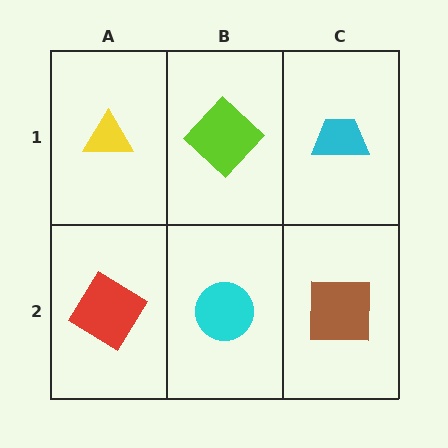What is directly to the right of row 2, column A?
A cyan circle.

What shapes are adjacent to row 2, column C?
A cyan trapezoid (row 1, column C), a cyan circle (row 2, column B).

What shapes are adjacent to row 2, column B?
A lime diamond (row 1, column B), a red diamond (row 2, column A), a brown square (row 2, column C).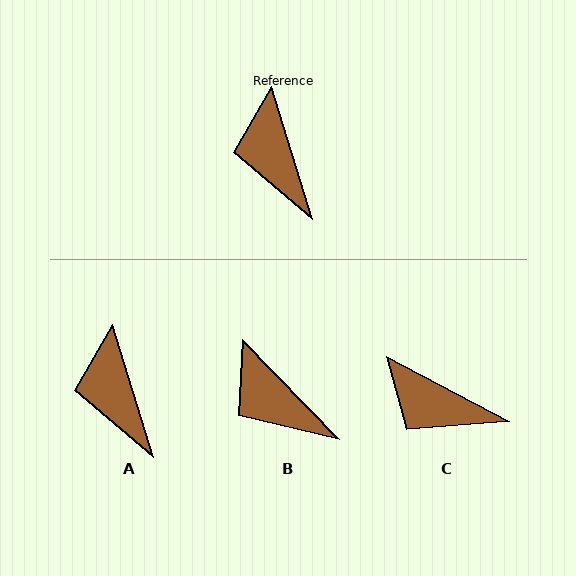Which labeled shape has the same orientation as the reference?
A.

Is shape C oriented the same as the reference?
No, it is off by about 45 degrees.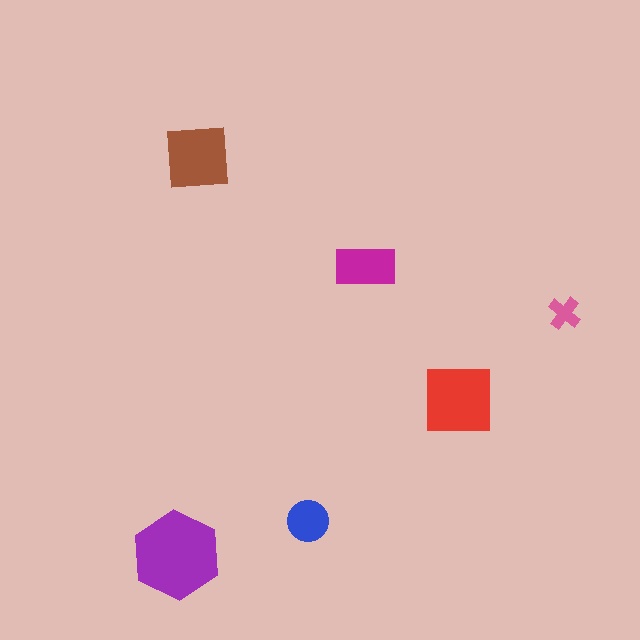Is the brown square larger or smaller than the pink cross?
Larger.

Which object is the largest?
The purple hexagon.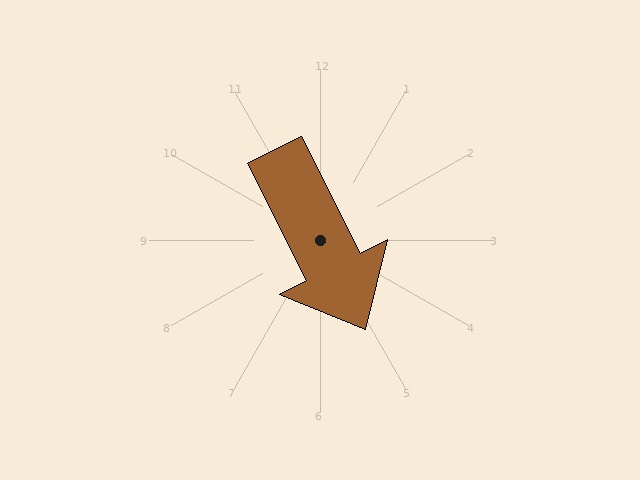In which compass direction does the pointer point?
Southeast.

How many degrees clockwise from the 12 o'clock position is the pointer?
Approximately 153 degrees.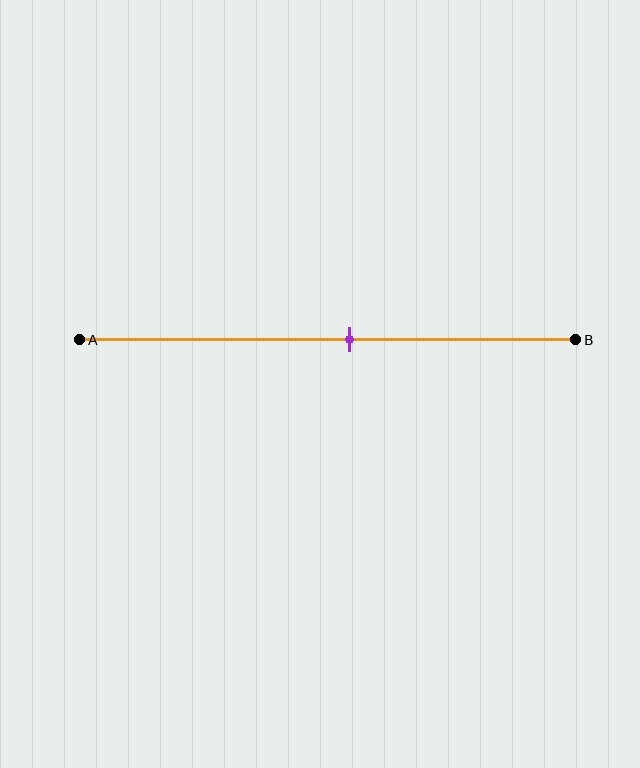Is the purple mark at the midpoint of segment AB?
No, the mark is at about 55% from A, not at the 50% midpoint.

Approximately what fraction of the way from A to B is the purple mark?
The purple mark is approximately 55% of the way from A to B.